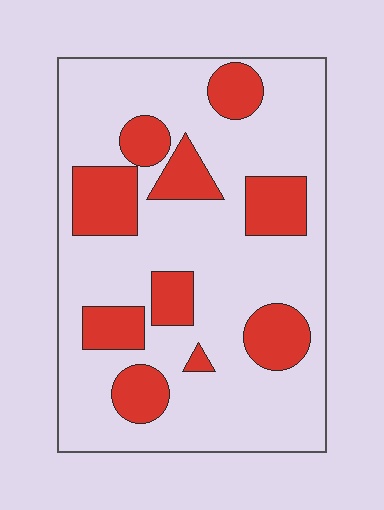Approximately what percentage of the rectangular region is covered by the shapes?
Approximately 25%.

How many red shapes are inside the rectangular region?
10.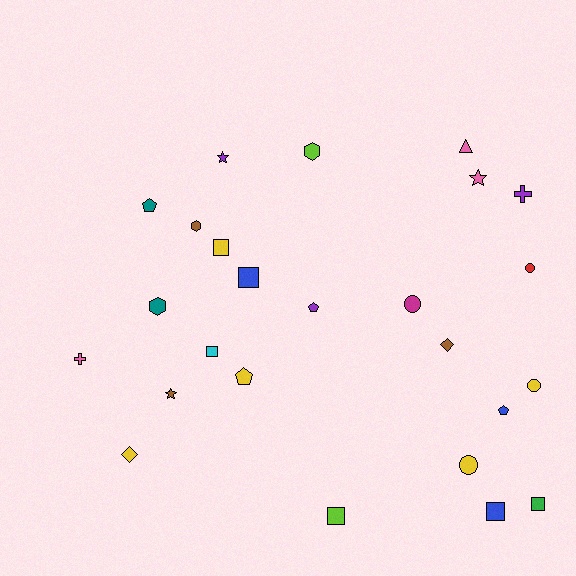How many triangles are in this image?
There is 1 triangle.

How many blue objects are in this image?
There are 3 blue objects.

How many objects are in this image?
There are 25 objects.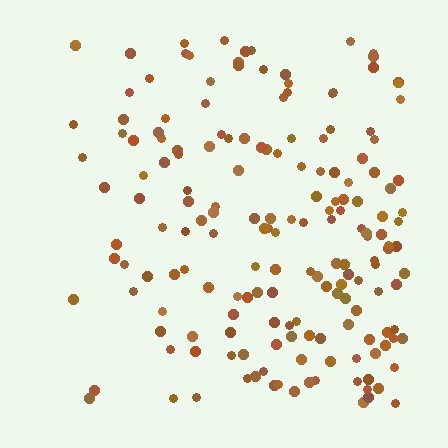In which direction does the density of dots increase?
From left to right, with the right side densest.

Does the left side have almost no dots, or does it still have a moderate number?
Still a moderate number, just noticeably fewer than the right.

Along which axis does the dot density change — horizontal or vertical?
Horizontal.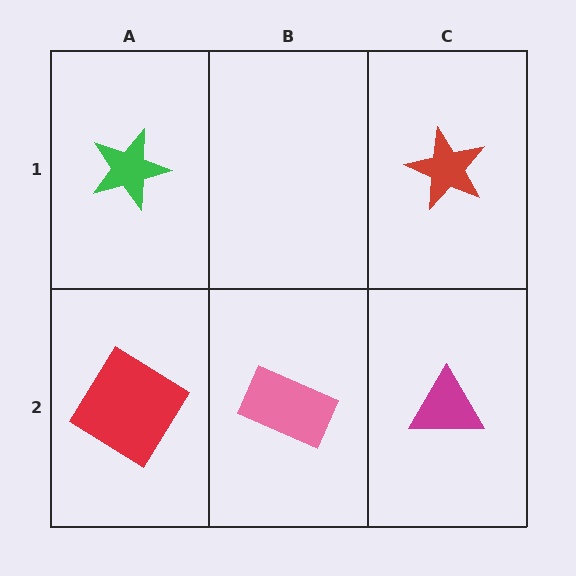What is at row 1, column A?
A green star.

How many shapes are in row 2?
3 shapes.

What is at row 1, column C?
A red star.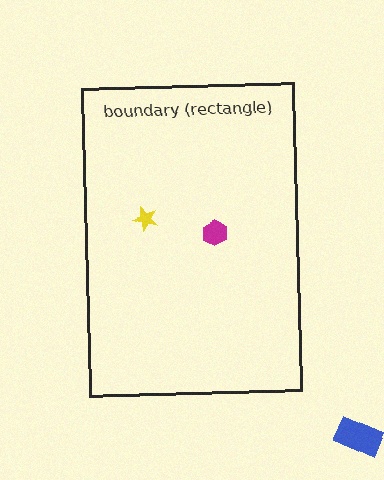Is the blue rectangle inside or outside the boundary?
Outside.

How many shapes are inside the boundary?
2 inside, 1 outside.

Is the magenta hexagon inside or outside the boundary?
Inside.